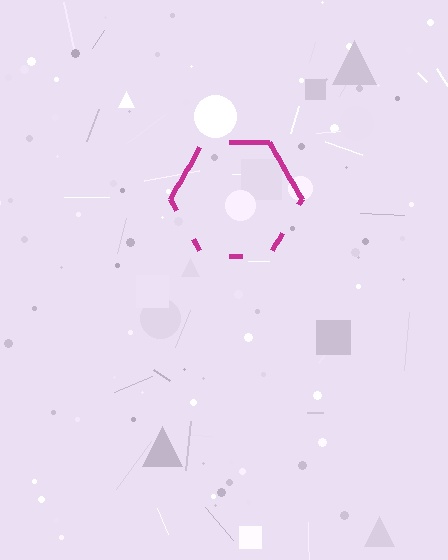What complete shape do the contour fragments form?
The contour fragments form a hexagon.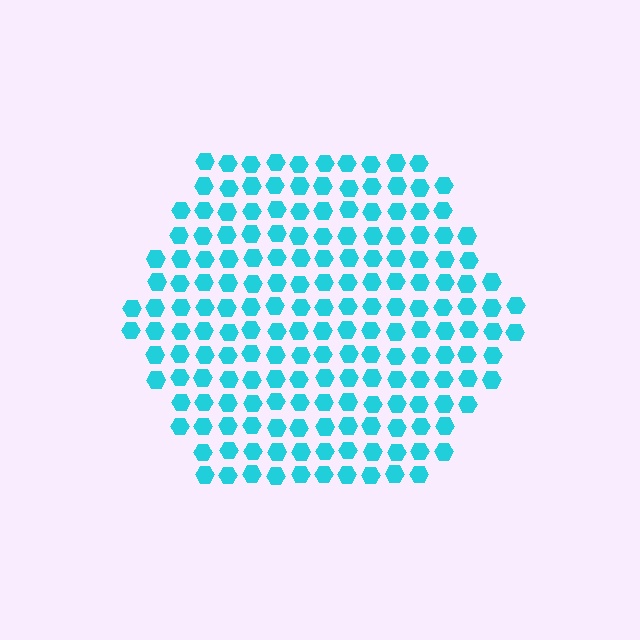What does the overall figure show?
The overall figure shows a hexagon.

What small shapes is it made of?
It is made of small hexagons.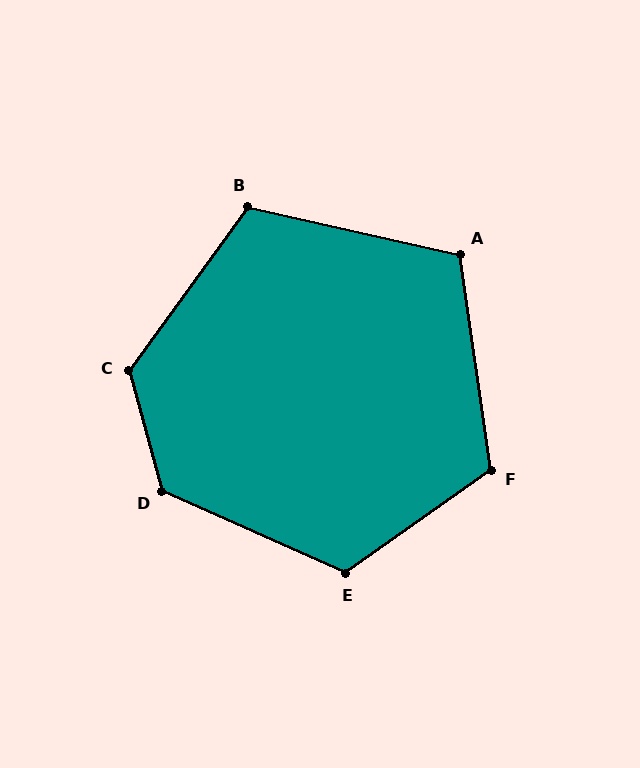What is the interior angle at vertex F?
Approximately 117 degrees (obtuse).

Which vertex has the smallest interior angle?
A, at approximately 110 degrees.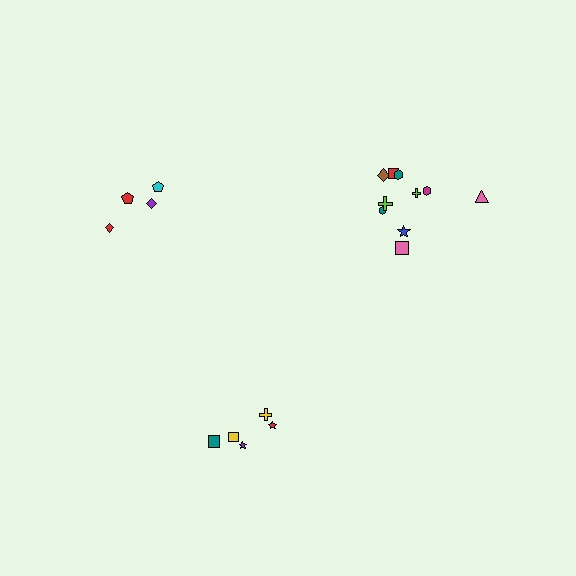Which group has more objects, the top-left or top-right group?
The top-right group.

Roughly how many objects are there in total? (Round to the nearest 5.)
Roughly 20 objects in total.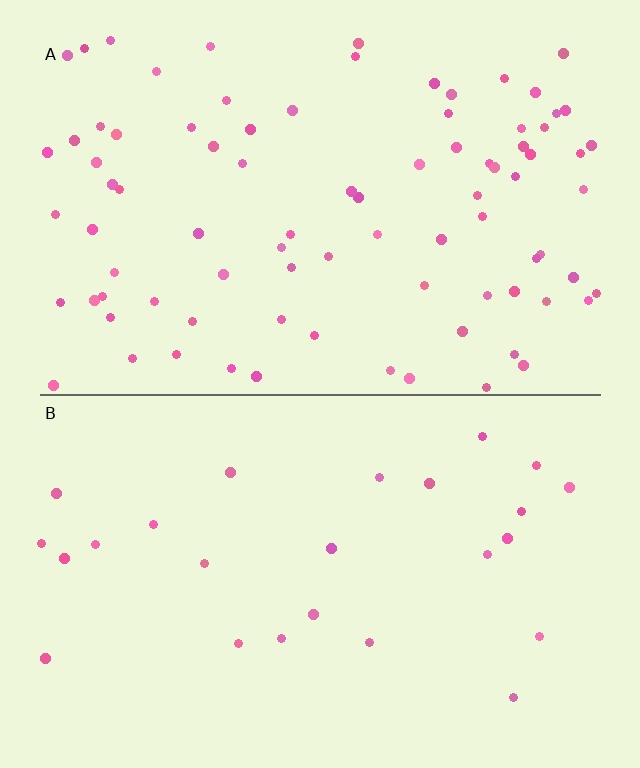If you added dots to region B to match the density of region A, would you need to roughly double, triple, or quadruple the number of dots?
Approximately triple.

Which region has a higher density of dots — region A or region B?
A (the top).